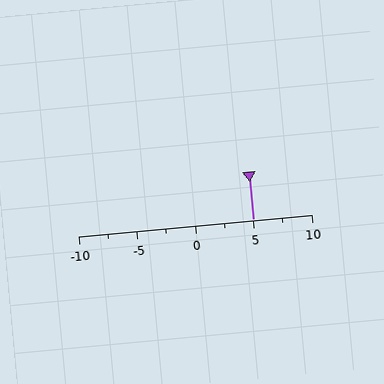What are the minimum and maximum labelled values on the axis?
The axis runs from -10 to 10.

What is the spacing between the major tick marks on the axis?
The major ticks are spaced 5 apart.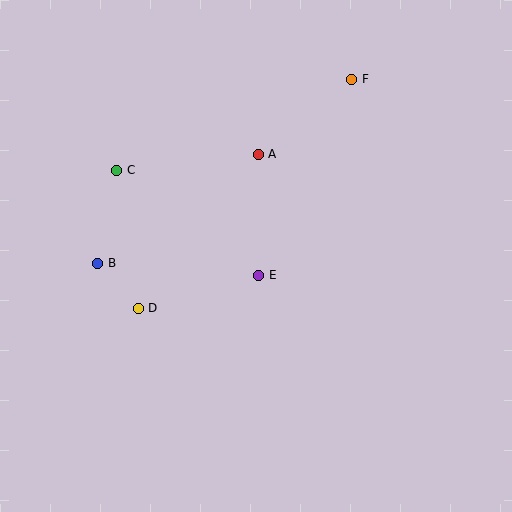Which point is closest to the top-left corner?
Point C is closest to the top-left corner.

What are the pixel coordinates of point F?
Point F is at (352, 79).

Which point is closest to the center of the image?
Point E at (259, 275) is closest to the center.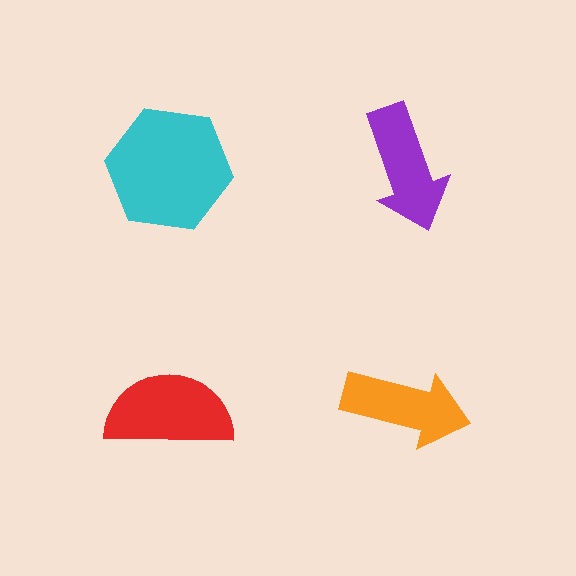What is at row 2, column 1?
A red semicircle.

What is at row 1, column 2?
A purple arrow.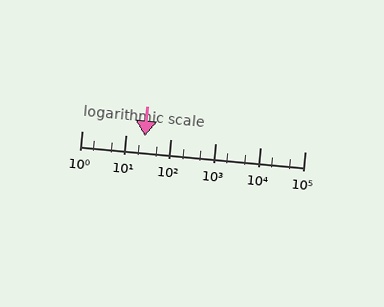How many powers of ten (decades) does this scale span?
The scale spans 5 decades, from 1 to 100000.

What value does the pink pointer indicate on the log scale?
The pointer indicates approximately 26.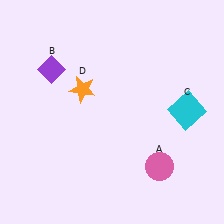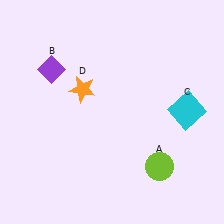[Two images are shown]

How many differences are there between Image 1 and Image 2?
There is 1 difference between the two images.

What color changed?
The circle (A) changed from pink in Image 1 to lime in Image 2.